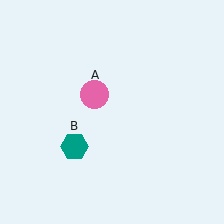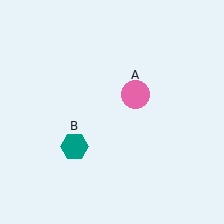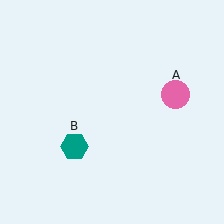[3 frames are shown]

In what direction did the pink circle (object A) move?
The pink circle (object A) moved right.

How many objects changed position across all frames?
1 object changed position: pink circle (object A).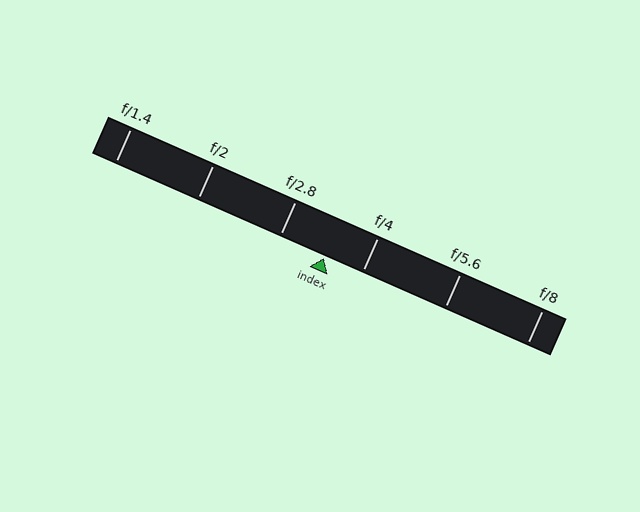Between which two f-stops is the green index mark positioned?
The index mark is between f/2.8 and f/4.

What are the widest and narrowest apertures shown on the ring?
The widest aperture shown is f/1.4 and the narrowest is f/8.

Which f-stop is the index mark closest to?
The index mark is closest to f/4.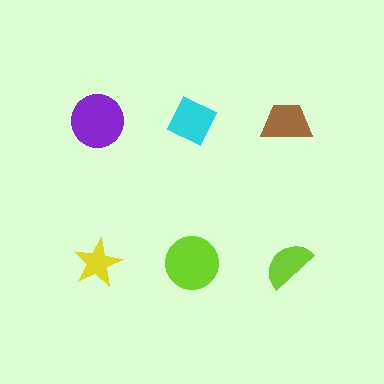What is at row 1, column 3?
A brown trapezoid.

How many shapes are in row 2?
3 shapes.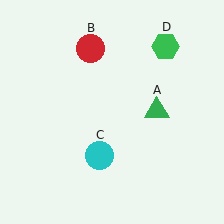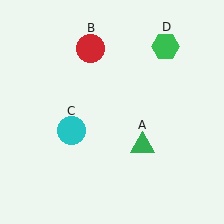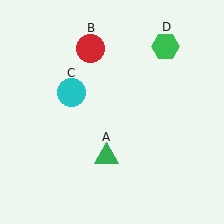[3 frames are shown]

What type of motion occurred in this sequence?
The green triangle (object A), cyan circle (object C) rotated clockwise around the center of the scene.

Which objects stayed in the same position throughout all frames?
Red circle (object B) and green hexagon (object D) remained stationary.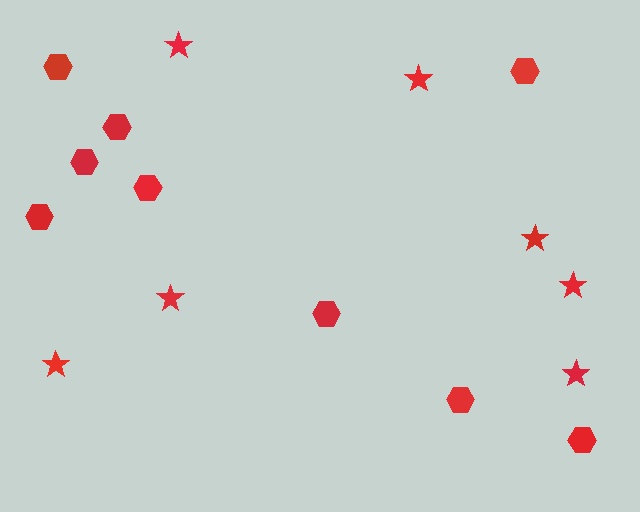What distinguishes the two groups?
There are 2 groups: one group of stars (7) and one group of hexagons (9).